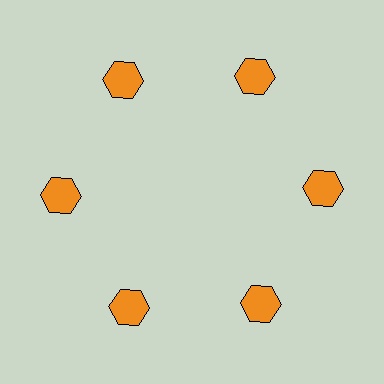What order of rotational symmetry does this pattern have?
This pattern has 6-fold rotational symmetry.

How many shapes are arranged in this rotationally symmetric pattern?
There are 6 shapes, arranged in 6 groups of 1.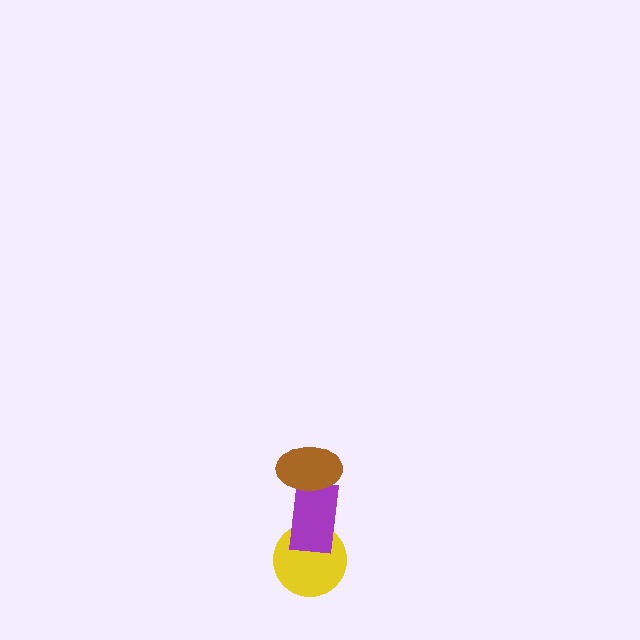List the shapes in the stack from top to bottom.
From top to bottom: the brown ellipse, the purple rectangle, the yellow circle.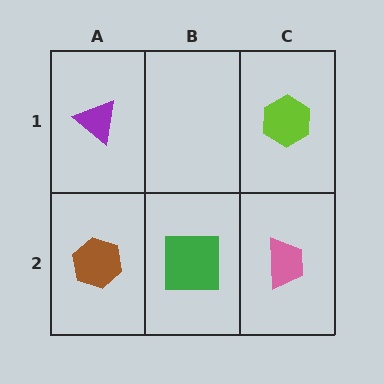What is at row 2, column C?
A pink trapezoid.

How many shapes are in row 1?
2 shapes.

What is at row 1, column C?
A lime hexagon.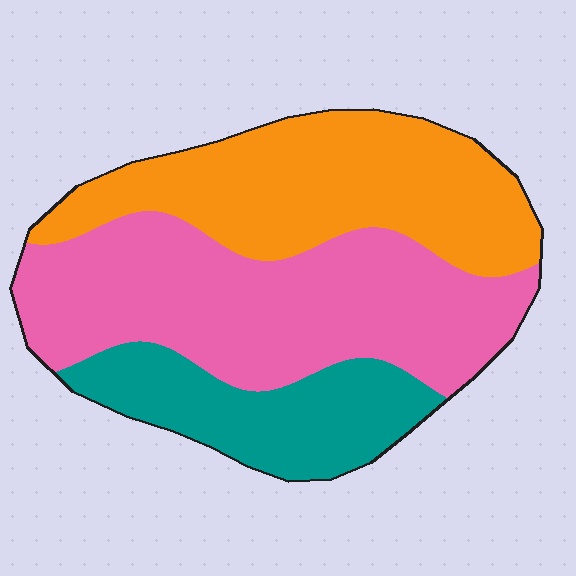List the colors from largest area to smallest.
From largest to smallest: pink, orange, teal.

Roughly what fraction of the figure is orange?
Orange covers roughly 35% of the figure.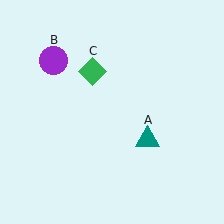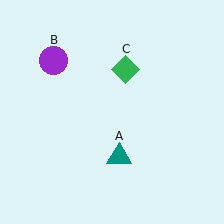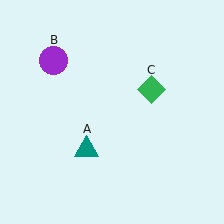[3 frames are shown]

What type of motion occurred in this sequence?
The teal triangle (object A), green diamond (object C) rotated clockwise around the center of the scene.